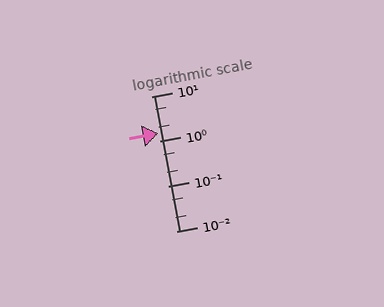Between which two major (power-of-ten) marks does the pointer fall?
The pointer is between 1 and 10.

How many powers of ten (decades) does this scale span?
The scale spans 3 decades, from 0.01 to 10.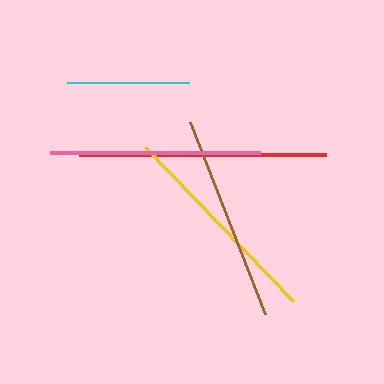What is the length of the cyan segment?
The cyan segment is approximately 122 pixels long.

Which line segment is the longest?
The red line is the longest at approximately 247 pixels.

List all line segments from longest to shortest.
From longest to shortest: red, yellow, pink, brown, cyan.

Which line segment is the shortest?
The cyan line is the shortest at approximately 122 pixels.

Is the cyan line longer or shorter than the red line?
The red line is longer than the cyan line.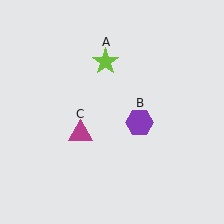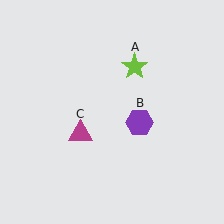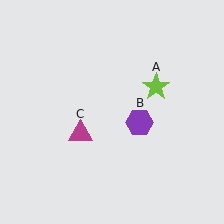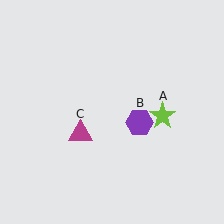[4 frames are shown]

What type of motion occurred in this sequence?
The lime star (object A) rotated clockwise around the center of the scene.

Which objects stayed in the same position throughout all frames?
Purple hexagon (object B) and magenta triangle (object C) remained stationary.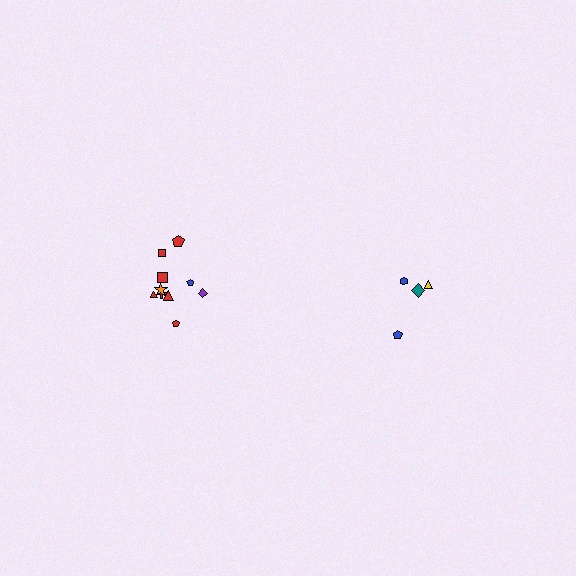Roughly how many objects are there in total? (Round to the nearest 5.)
Roughly 15 objects in total.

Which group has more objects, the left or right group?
The left group.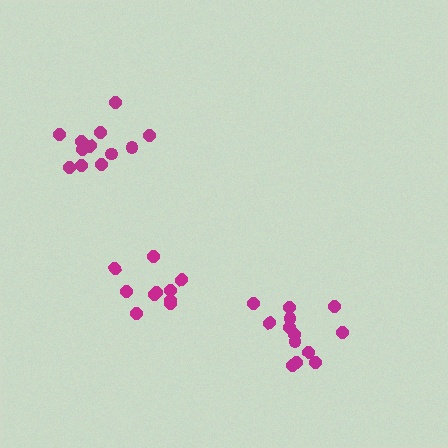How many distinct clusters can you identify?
There are 3 distinct clusters.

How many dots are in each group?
Group 1: 10 dots, Group 2: 12 dots, Group 3: 13 dots (35 total).